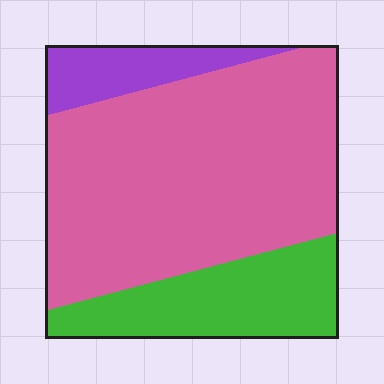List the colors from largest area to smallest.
From largest to smallest: pink, green, purple.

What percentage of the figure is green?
Green takes up about one quarter (1/4) of the figure.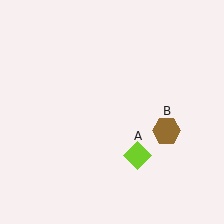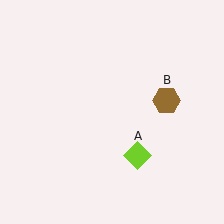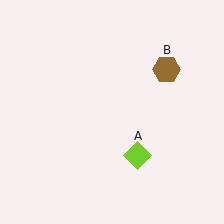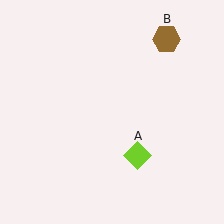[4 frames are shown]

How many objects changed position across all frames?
1 object changed position: brown hexagon (object B).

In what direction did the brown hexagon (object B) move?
The brown hexagon (object B) moved up.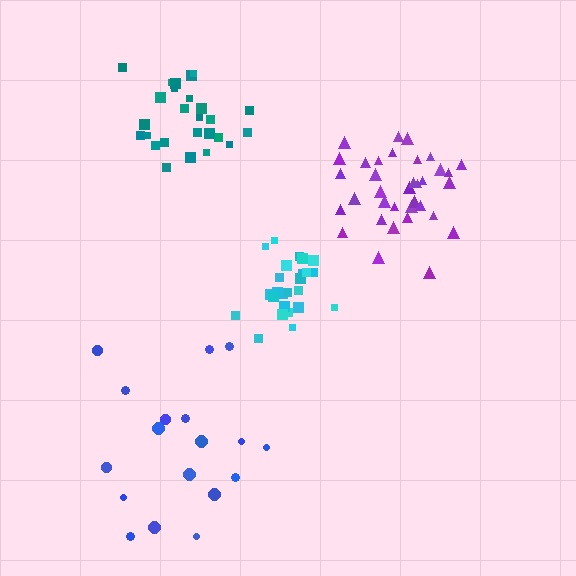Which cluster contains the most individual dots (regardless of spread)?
Purple (35).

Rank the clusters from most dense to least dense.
purple, cyan, teal, blue.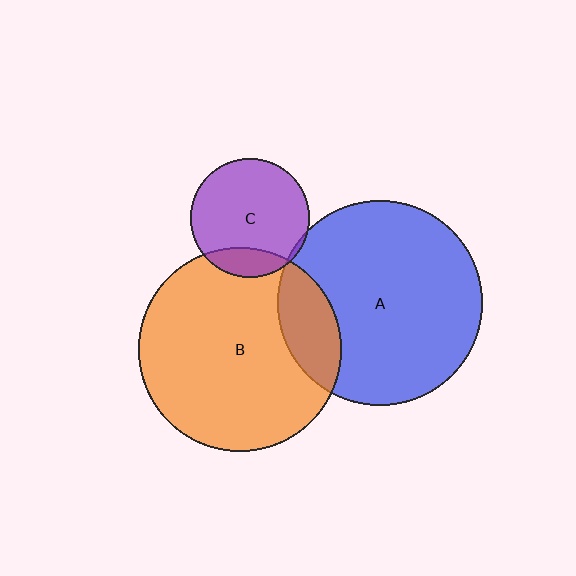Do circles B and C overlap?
Yes.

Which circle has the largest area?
Circle A (blue).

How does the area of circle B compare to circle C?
Approximately 2.9 times.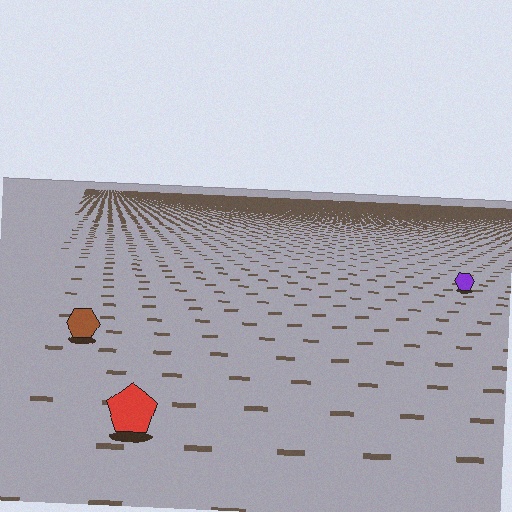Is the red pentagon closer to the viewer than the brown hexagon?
Yes. The red pentagon is closer — you can tell from the texture gradient: the ground texture is coarser near it.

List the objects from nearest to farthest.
From nearest to farthest: the red pentagon, the brown hexagon, the purple hexagon.